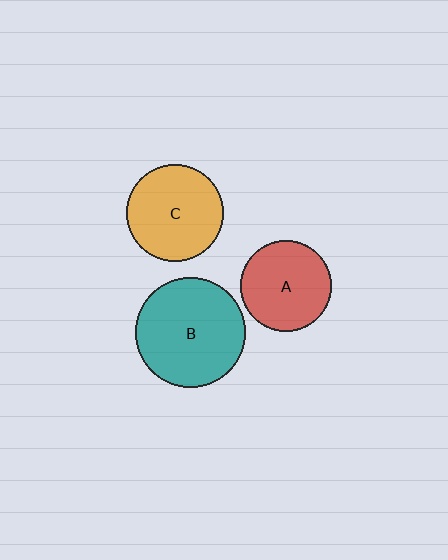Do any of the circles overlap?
No, none of the circles overlap.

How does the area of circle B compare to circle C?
Approximately 1.3 times.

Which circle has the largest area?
Circle B (teal).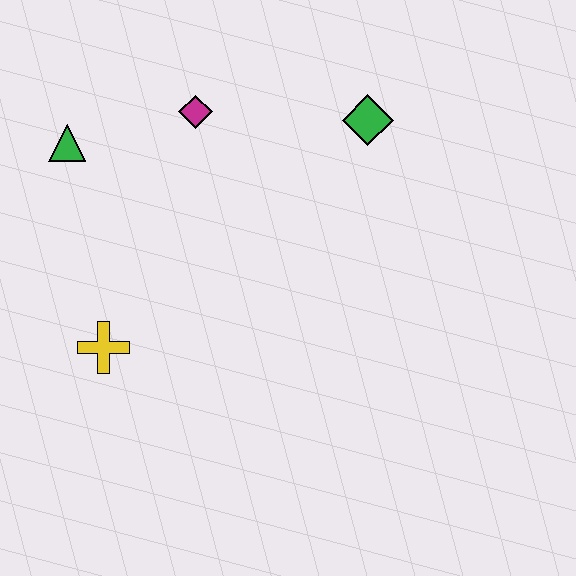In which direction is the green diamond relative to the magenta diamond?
The green diamond is to the right of the magenta diamond.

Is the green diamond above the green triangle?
Yes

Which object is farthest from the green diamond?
The yellow cross is farthest from the green diamond.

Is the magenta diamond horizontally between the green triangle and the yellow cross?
No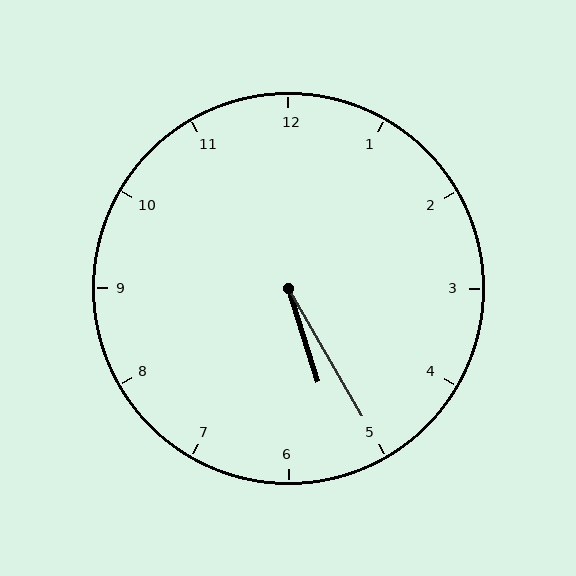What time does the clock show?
5:25.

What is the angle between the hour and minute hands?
Approximately 12 degrees.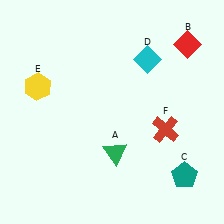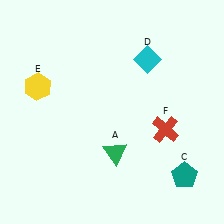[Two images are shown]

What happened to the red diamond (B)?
The red diamond (B) was removed in Image 2. It was in the top-right area of Image 1.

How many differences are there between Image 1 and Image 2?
There is 1 difference between the two images.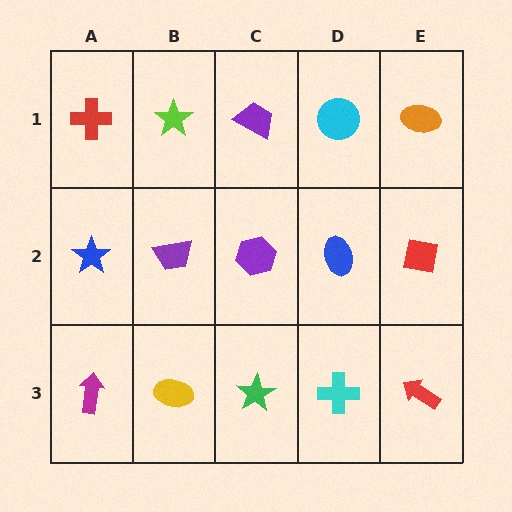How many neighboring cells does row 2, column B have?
4.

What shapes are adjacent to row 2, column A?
A red cross (row 1, column A), a magenta arrow (row 3, column A), a purple trapezoid (row 2, column B).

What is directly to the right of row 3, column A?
A yellow ellipse.